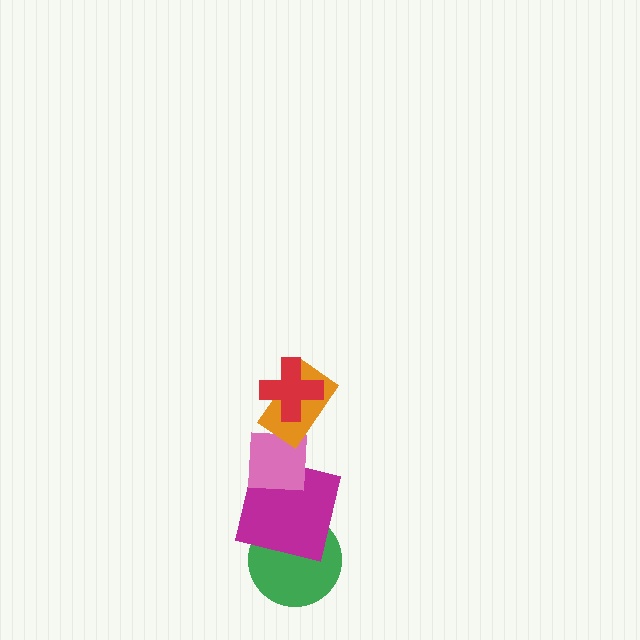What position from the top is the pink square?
The pink square is 3rd from the top.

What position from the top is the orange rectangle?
The orange rectangle is 2nd from the top.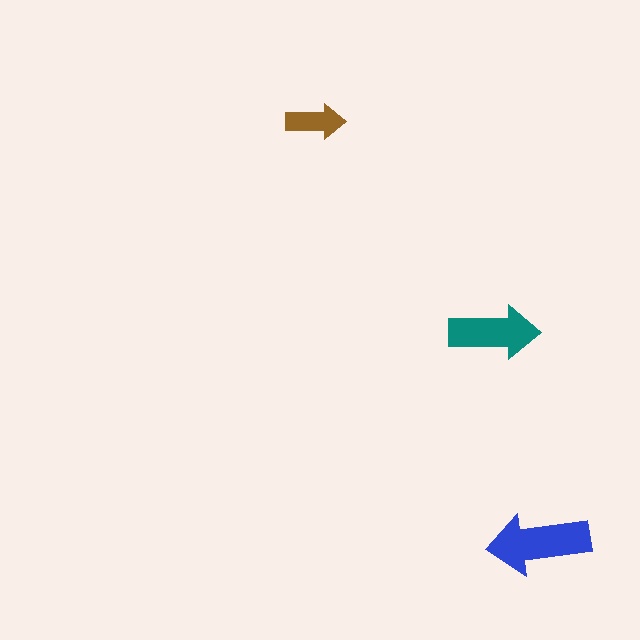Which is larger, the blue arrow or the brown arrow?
The blue one.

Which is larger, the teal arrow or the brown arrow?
The teal one.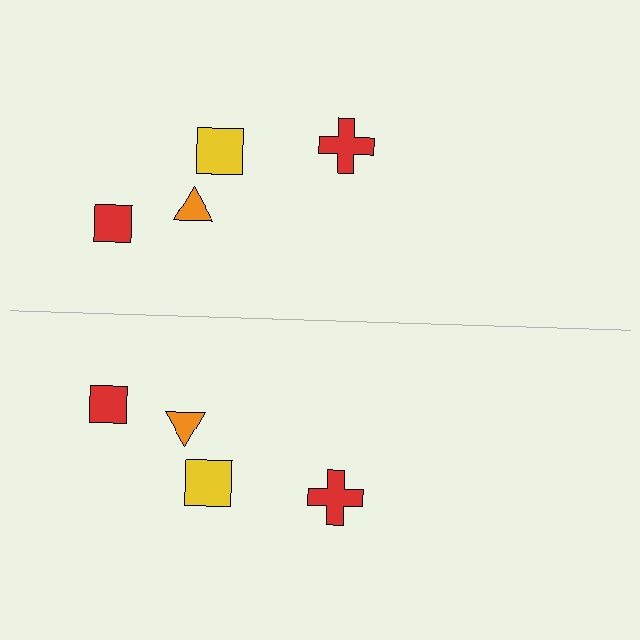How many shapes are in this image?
There are 8 shapes in this image.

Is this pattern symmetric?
Yes, this pattern has bilateral (reflection) symmetry.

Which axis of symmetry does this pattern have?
The pattern has a horizontal axis of symmetry running through the center of the image.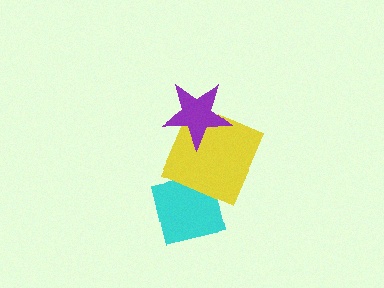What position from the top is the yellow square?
The yellow square is 2nd from the top.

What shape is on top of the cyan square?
The yellow square is on top of the cyan square.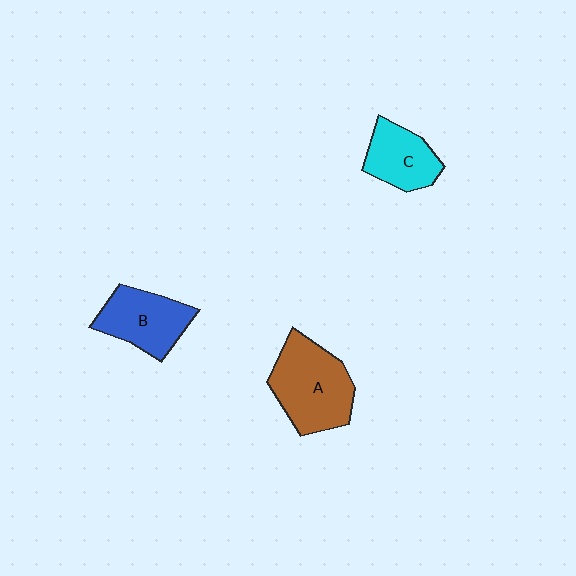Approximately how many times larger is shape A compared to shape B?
Approximately 1.3 times.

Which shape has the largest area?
Shape A (brown).